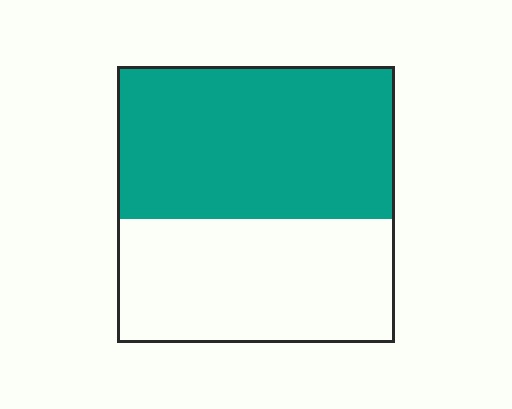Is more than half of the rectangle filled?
Yes.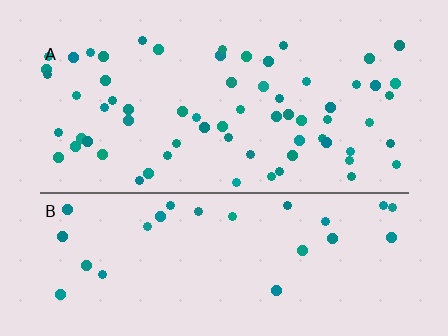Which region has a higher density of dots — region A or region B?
A (the top).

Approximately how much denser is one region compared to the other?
Approximately 2.4× — region A over region B.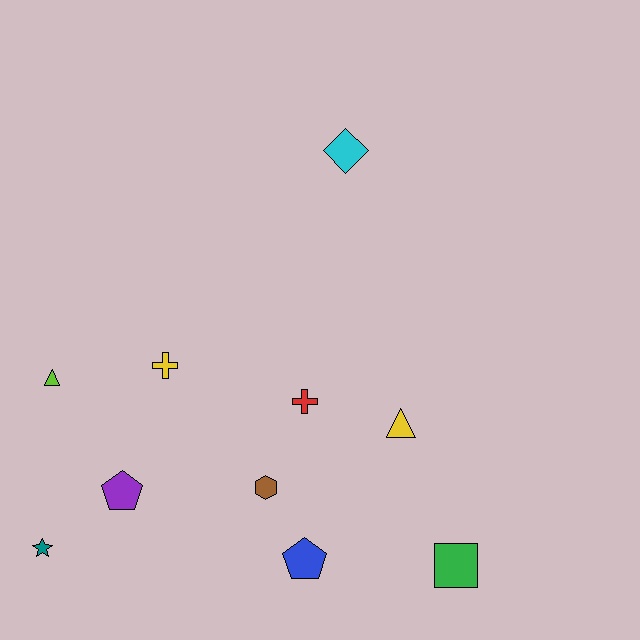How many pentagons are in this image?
There are 2 pentagons.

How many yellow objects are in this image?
There are 2 yellow objects.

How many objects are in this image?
There are 10 objects.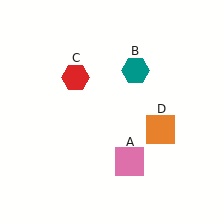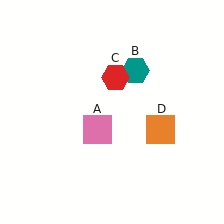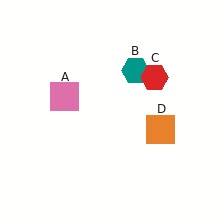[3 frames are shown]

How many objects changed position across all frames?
2 objects changed position: pink square (object A), red hexagon (object C).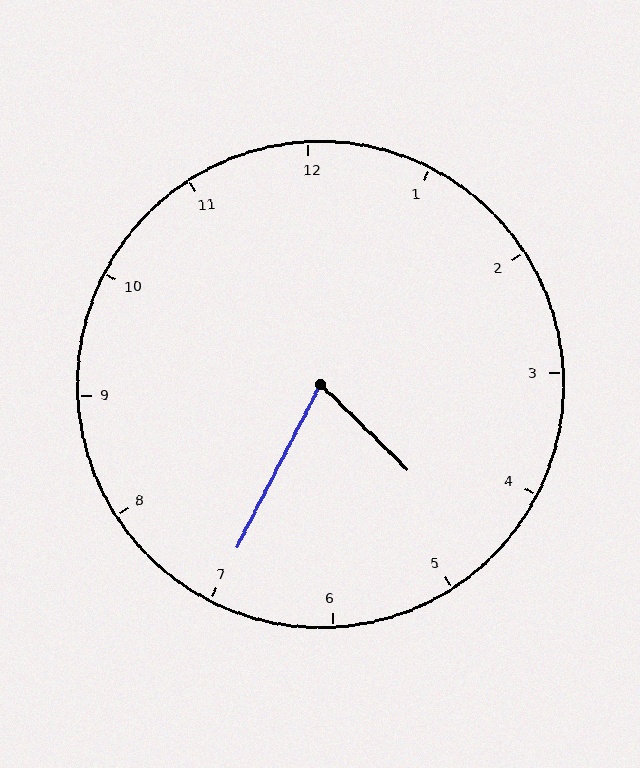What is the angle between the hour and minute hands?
Approximately 72 degrees.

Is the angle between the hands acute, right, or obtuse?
It is acute.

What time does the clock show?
4:35.